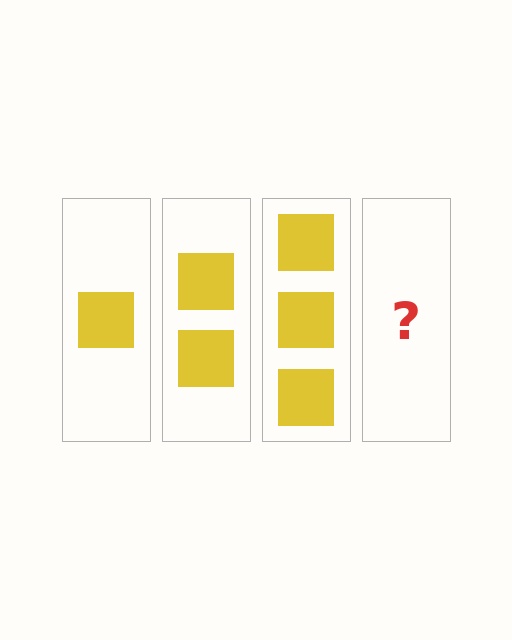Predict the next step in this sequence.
The next step is 4 squares.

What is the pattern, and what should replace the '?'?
The pattern is that each step adds one more square. The '?' should be 4 squares.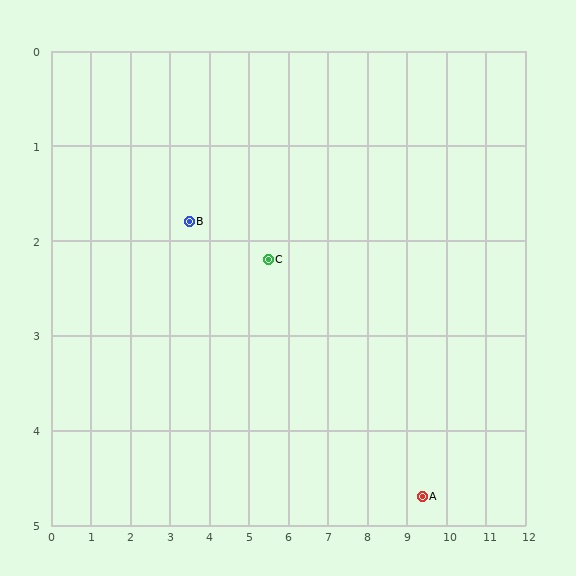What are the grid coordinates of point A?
Point A is at approximately (9.4, 4.7).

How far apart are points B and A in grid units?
Points B and A are about 6.6 grid units apart.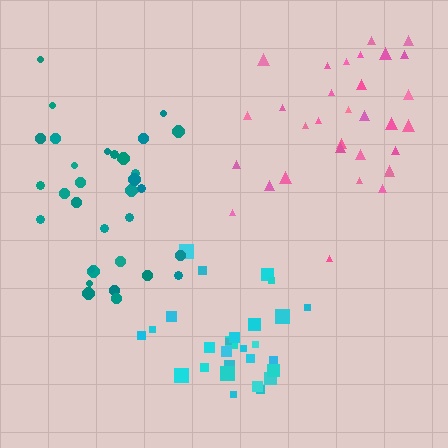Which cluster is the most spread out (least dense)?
Teal.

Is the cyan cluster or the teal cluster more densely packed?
Cyan.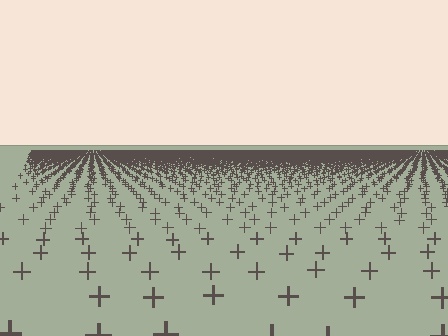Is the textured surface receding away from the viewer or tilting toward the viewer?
The surface is receding away from the viewer. Texture elements get smaller and denser toward the top.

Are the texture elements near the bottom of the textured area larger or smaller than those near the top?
Larger. Near the bottom, elements are closer to the viewer and appear at a bigger on-screen size.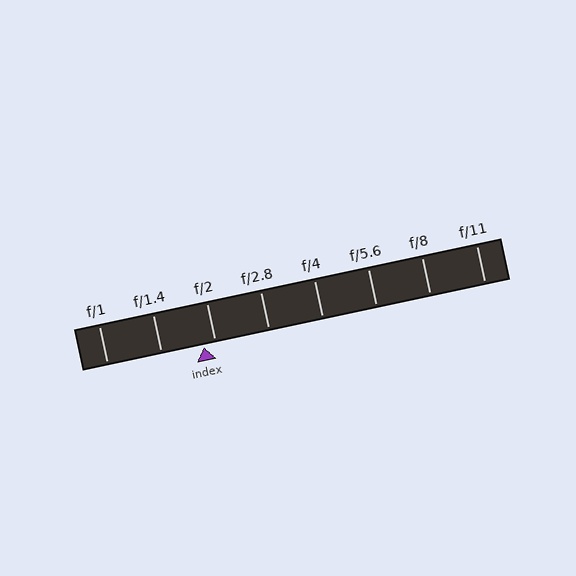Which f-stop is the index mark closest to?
The index mark is closest to f/2.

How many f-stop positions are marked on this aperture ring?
There are 8 f-stop positions marked.